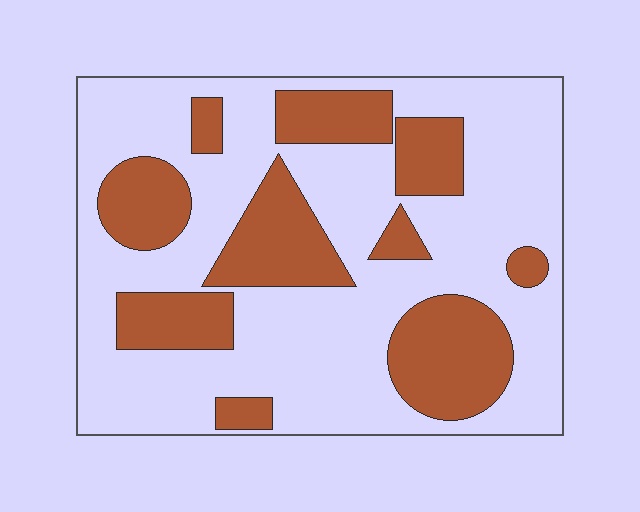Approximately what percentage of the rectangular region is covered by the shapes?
Approximately 30%.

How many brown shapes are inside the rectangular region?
10.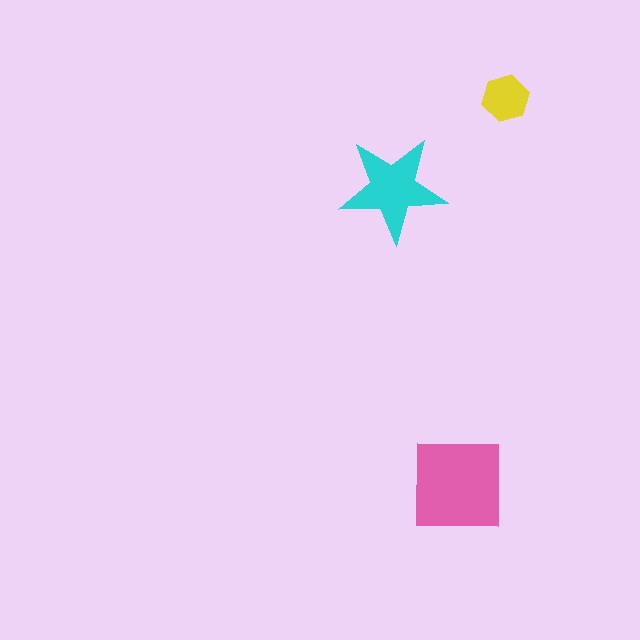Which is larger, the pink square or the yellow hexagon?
The pink square.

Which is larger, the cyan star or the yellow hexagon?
The cyan star.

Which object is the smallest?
The yellow hexagon.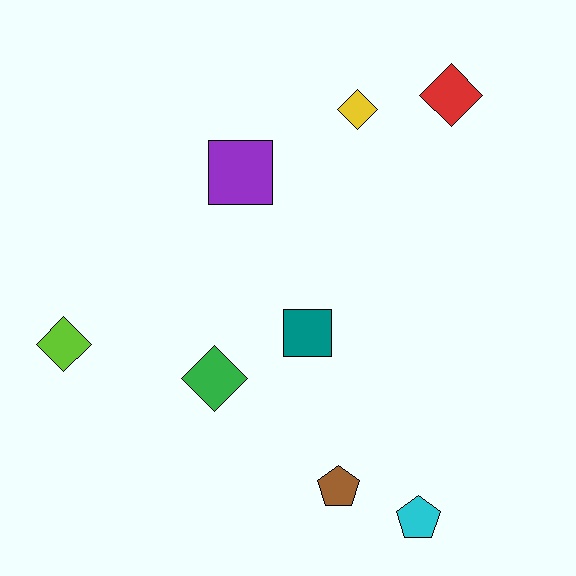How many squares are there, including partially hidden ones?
There are 2 squares.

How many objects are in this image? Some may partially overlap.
There are 8 objects.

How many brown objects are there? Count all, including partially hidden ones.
There is 1 brown object.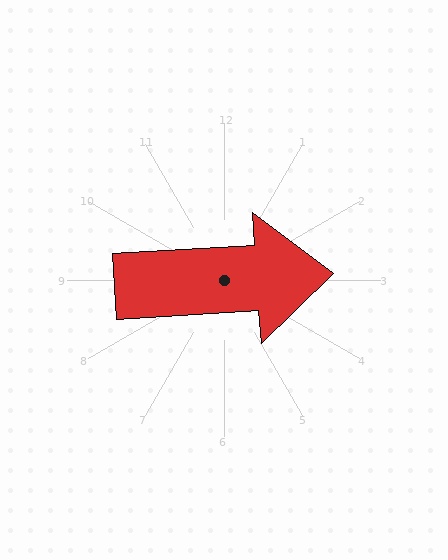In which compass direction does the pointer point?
East.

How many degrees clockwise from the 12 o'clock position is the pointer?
Approximately 86 degrees.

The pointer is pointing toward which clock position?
Roughly 3 o'clock.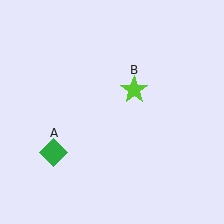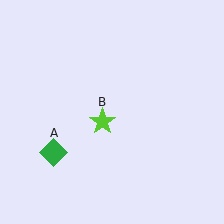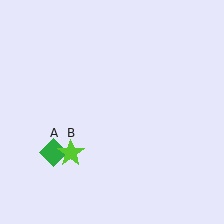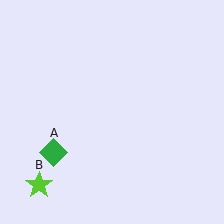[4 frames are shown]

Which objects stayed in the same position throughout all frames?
Green diamond (object A) remained stationary.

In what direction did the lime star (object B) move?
The lime star (object B) moved down and to the left.